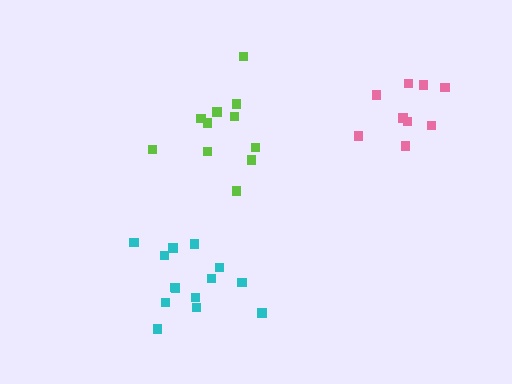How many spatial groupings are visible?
There are 3 spatial groupings.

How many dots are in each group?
Group 1: 9 dots, Group 2: 11 dots, Group 3: 14 dots (34 total).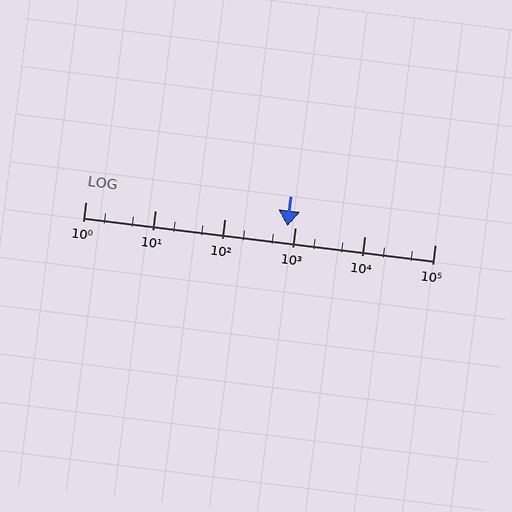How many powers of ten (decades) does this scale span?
The scale spans 5 decades, from 1 to 100000.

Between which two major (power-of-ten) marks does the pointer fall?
The pointer is between 100 and 1000.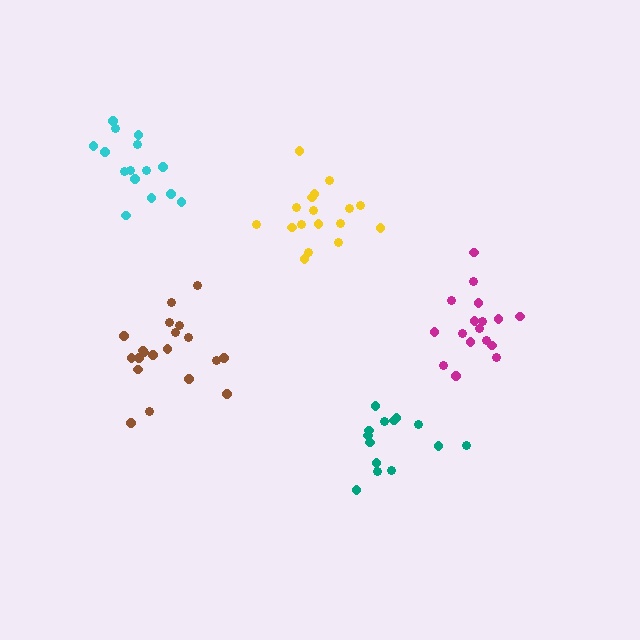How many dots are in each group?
Group 1: 17 dots, Group 2: 20 dots, Group 3: 17 dots, Group 4: 15 dots, Group 5: 14 dots (83 total).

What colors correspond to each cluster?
The clusters are colored: yellow, brown, magenta, cyan, teal.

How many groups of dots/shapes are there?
There are 5 groups.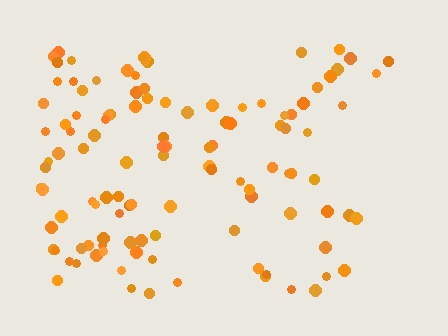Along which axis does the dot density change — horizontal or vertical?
Horizontal.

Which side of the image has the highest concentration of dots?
The left.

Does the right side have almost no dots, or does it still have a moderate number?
Still a moderate number, just noticeably fewer than the left.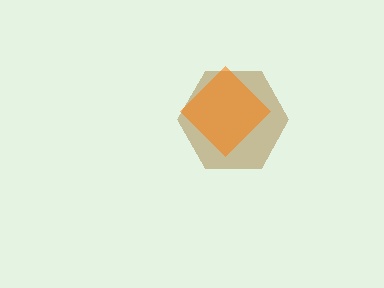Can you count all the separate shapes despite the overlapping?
Yes, there are 2 separate shapes.